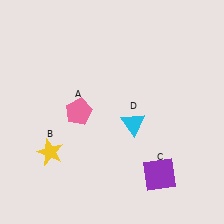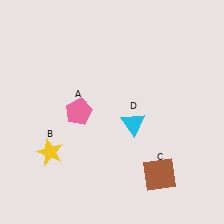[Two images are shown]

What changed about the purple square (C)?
In Image 1, C is purple. In Image 2, it changed to brown.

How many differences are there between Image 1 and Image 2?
There is 1 difference between the two images.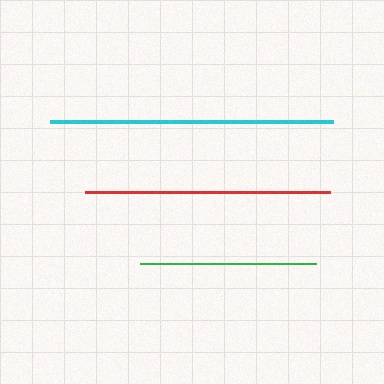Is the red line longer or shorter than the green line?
The red line is longer than the green line.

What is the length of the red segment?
The red segment is approximately 244 pixels long.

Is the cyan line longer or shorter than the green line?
The cyan line is longer than the green line.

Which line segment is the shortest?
The green line is the shortest at approximately 177 pixels.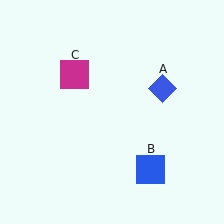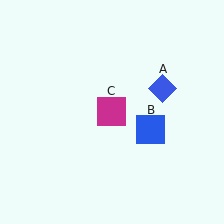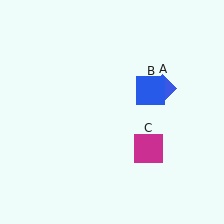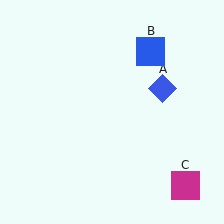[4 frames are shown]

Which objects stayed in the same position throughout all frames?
Blue diamond (object A) remained stationary.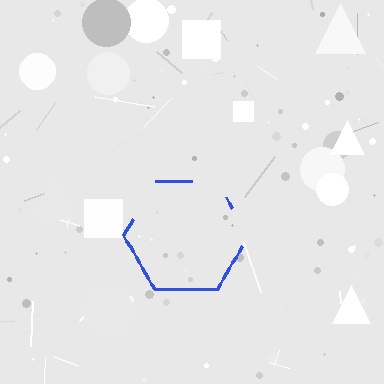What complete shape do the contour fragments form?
The contour fragments form a hexagon.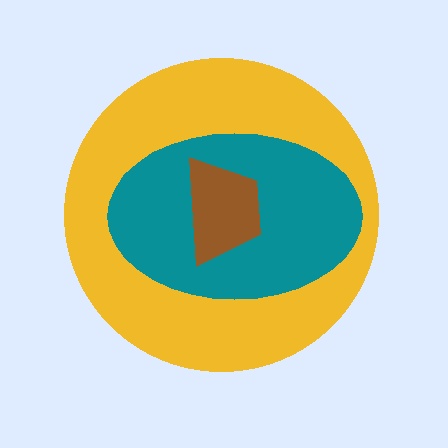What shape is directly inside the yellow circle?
The teal ellipse.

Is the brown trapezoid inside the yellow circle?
Yes.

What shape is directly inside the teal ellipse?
The brown trapezoid.